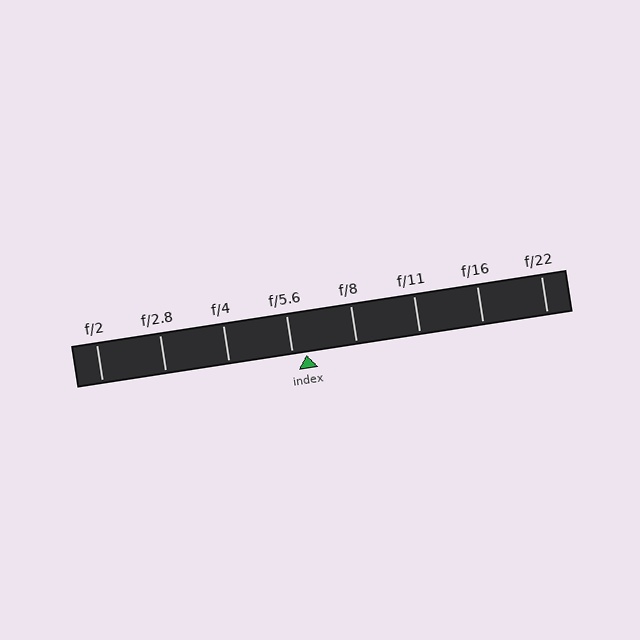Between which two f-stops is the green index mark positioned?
The index mark is between f/5.6 and f/8.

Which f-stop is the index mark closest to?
The index mark is closest to f/5.6.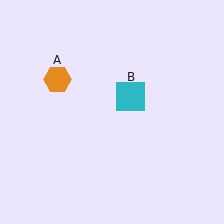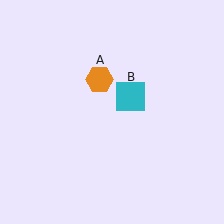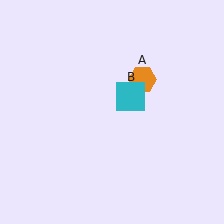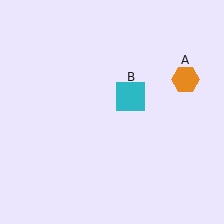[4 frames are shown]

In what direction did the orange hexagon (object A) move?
The orange hexagon (object A) moved right.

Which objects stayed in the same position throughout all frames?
Cyan square (object B) remained stationary.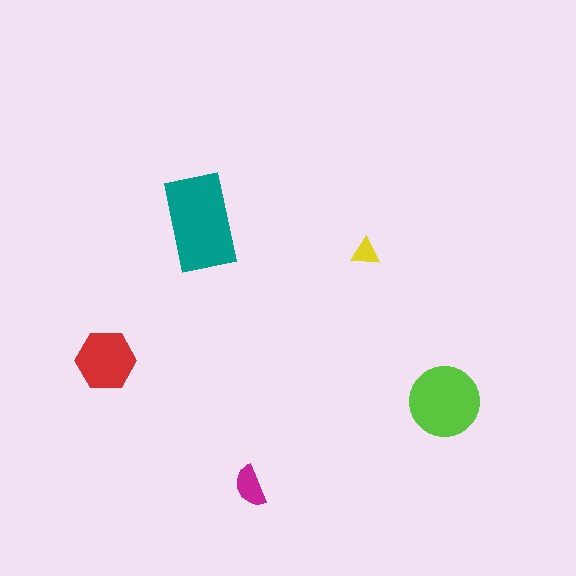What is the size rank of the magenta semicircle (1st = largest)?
4th.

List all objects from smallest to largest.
The yellow triangle, the magenta semicircle, the red hexagon, the lime circle, the teal rectangle.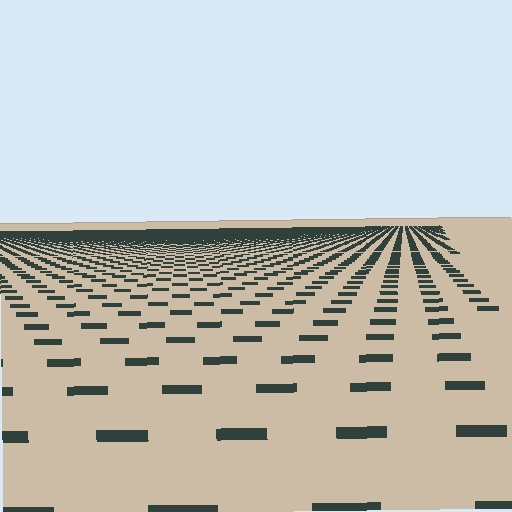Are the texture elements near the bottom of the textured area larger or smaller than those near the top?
Larger. Near the bottom, elements are closer to the viewer and appear at a bigger on-screen size.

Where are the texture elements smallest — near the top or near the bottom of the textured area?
Near the top.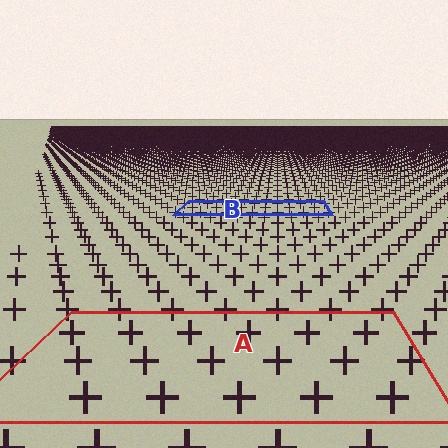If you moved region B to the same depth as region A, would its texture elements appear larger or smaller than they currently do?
They would appear larger. At a closer depth, the same texture elements are projected at a bigger on-screen size.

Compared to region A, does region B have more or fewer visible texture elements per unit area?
Region B has more texture elements per unit area — they are packed more densely because it is farther away.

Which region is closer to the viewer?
Region A is closer. The texture elements there are larger and more spread out.